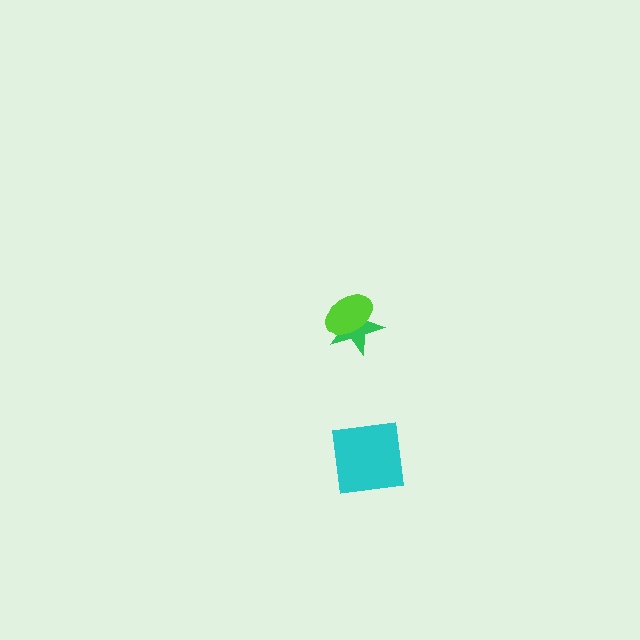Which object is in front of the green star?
The lime ellipse is in front of the green star.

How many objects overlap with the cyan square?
0 objects overlap with the cyan square.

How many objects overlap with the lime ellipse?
1 object overlaps with the lime ellipse.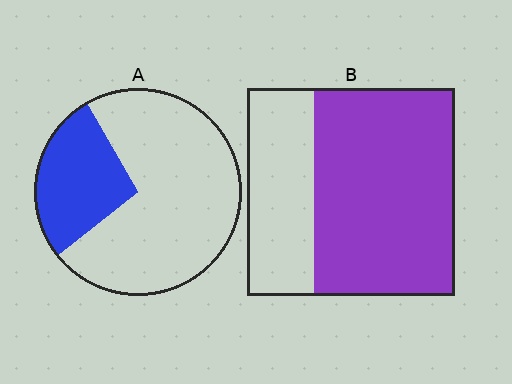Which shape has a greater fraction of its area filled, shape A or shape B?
Shape B.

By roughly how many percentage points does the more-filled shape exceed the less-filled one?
By roughly 40 percentage points (B over A).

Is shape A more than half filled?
No.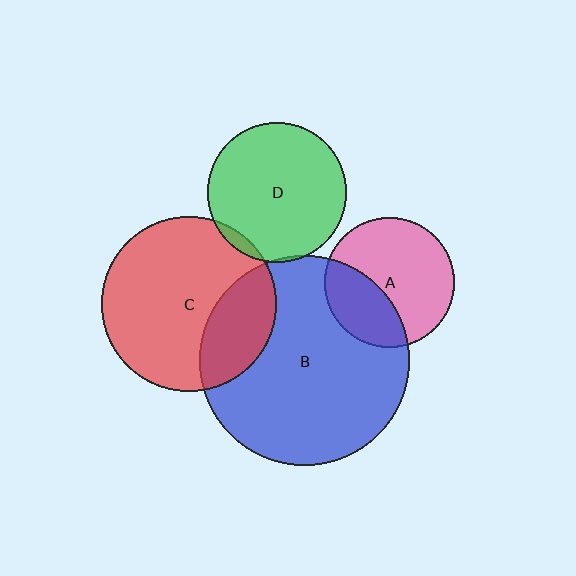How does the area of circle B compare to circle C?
Approximately 1.4 times.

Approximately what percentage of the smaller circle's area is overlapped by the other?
Approximately 35%.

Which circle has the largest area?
Circle B (blue).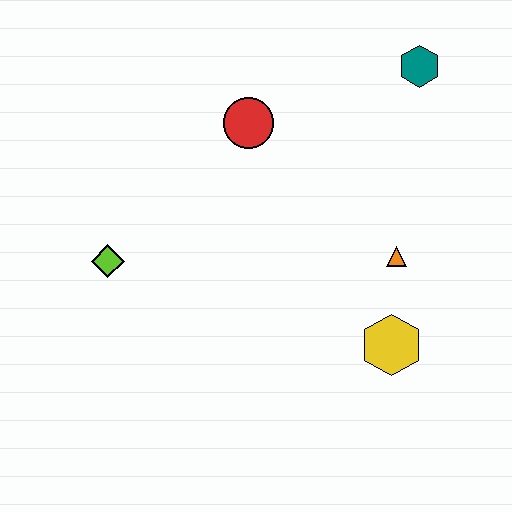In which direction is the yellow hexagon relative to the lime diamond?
The yellow hexagon is to the right of the lime diamond.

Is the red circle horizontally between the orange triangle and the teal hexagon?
No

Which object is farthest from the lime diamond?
The teal hexagon is farthest from the lime diamond.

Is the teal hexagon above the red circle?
Yes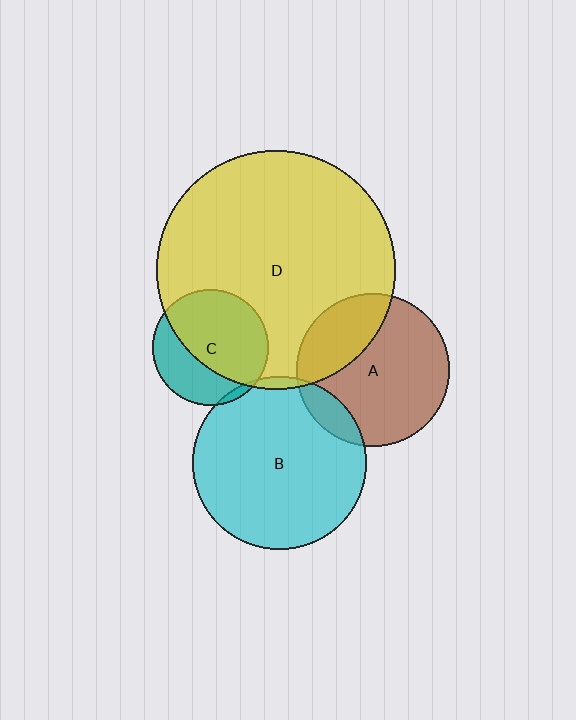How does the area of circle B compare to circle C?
Approximately 2.2 times.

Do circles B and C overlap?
Yes.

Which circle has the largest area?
Circle D (yellow).